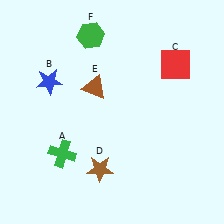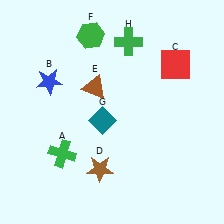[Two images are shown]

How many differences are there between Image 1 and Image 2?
There are 2 differences between the two images.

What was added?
A teal diamond (G), a green cross (H) were added in Image 2.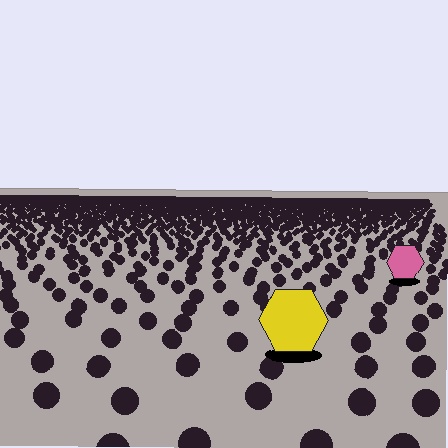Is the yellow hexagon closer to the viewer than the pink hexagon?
Yes. The yellow hexagon is closer — you can tell from the texture gradient: the ground texture is coarser near it.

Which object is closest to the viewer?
The yellow hexagon is closest. The texture marks near it are larger and more spread out.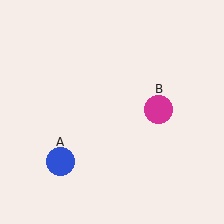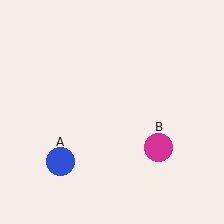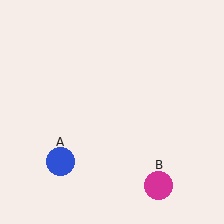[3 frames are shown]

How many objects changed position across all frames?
1 object changed position: magenta circle (object B).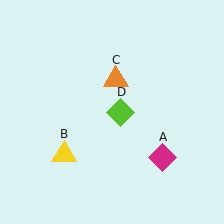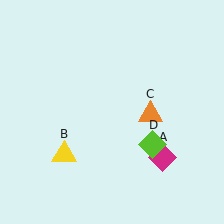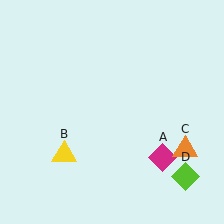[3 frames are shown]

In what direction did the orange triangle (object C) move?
The orange triangle (object C) moved down and to the right.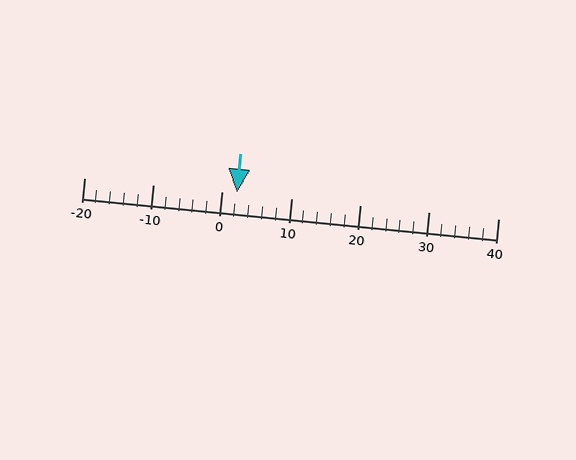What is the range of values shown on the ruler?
The ruler shows values from -20 to 40.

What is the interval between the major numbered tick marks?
The major tick marks are spaced 10 units apart.